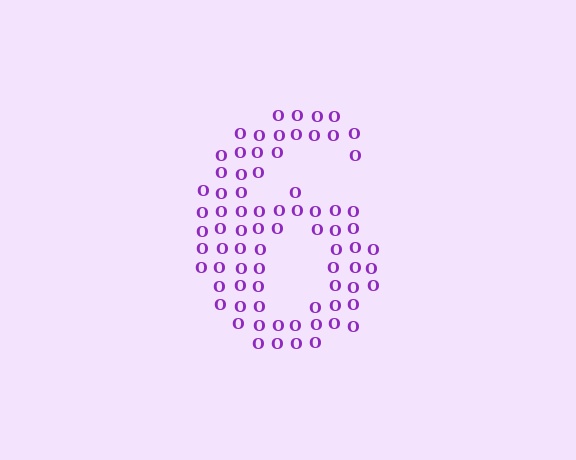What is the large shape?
The large shape is the digit 6.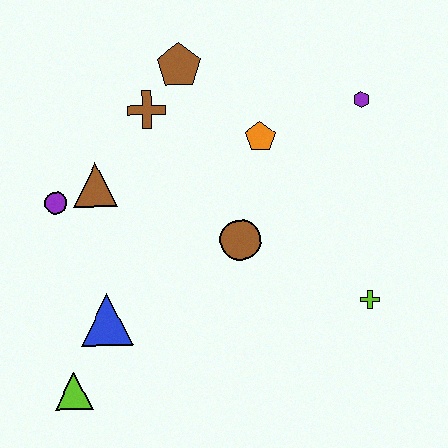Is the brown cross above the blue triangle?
Yes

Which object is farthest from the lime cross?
The purple circle is farthest from the lime cross.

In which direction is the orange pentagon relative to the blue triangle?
The orange pentagon is above the blue triangle.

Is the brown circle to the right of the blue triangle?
Yes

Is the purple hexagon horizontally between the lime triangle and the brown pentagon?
No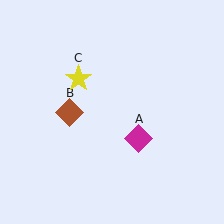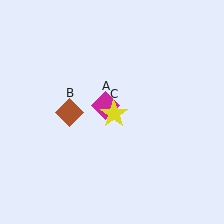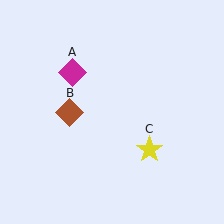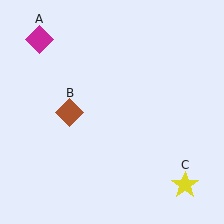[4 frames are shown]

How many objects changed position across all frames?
2 objects changed position: magenta diamond (object A), yellow star (object C).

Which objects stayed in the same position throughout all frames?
Brown diamond (object B) remained stationary.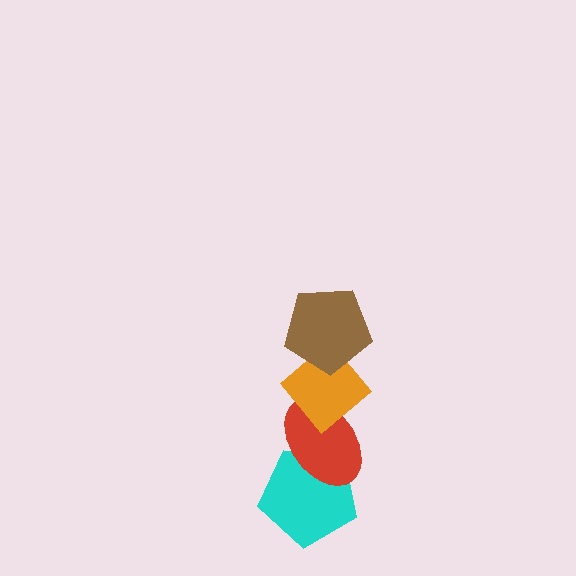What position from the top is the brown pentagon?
The brown pentagon is 1st from the top.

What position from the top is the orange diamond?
The orange diamond is 2nd from the top.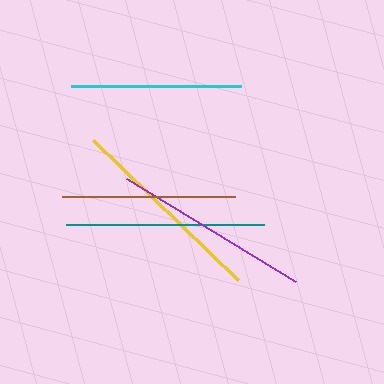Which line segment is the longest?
The yellow line is the longest at approximately 201 pixels.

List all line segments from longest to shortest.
From longest to shortest: yellow, teal, purple, brown, cyan.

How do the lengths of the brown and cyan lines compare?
The brown and cyan lines are approximately the same length.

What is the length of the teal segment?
The teal segment is approximately 198 pixels long.